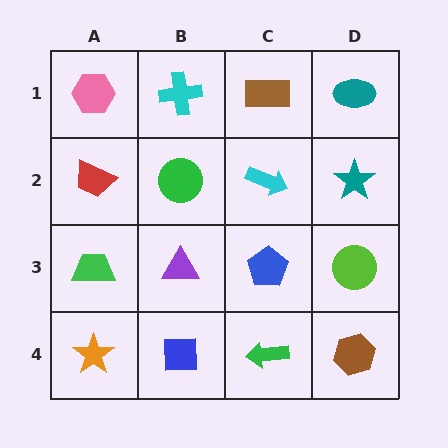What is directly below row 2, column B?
A purple triangle.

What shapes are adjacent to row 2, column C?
A brown rectangle (row 1, column C), a blue pentagon (row 3, column C), a green circle (row 2, column B), a teal star (row 2, column D).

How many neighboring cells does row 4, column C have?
3.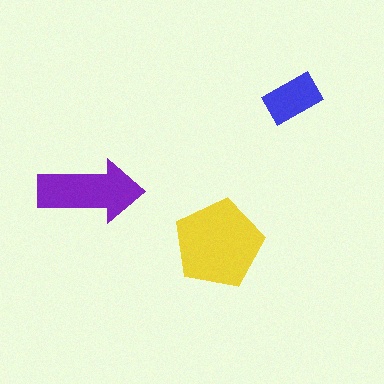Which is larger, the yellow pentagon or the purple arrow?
The yellow pentagon.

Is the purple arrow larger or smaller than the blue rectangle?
Larger.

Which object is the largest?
The yellow pentagon.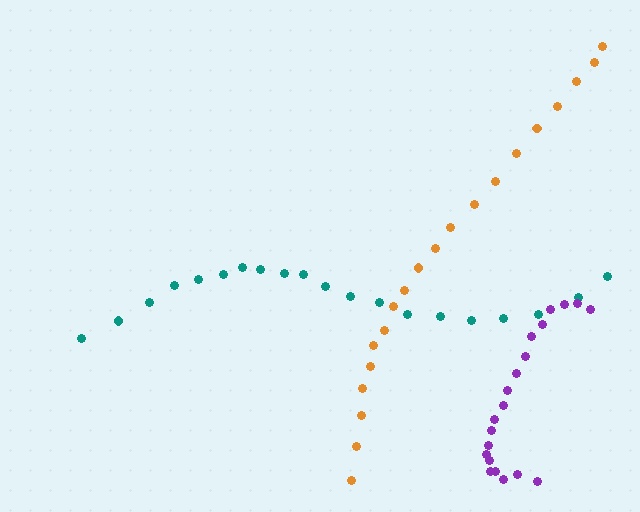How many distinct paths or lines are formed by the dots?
There are 3 distinct paths.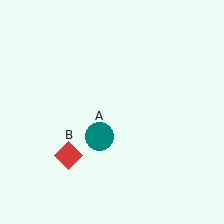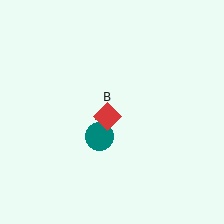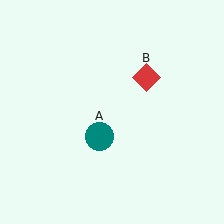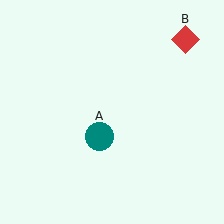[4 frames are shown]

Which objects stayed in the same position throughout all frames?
Teal circle (object A) remained stationary.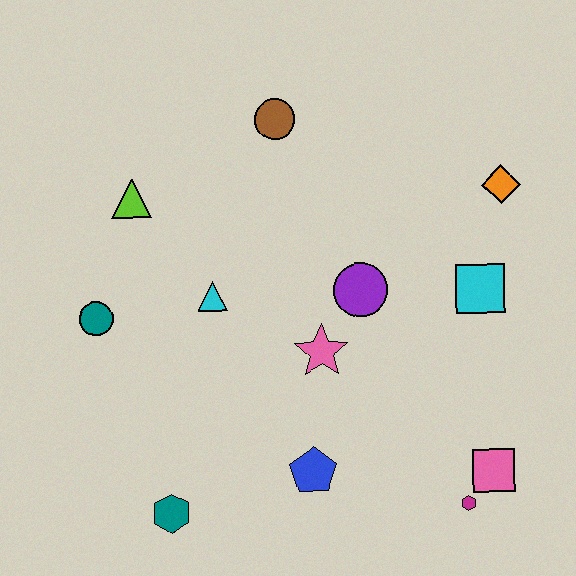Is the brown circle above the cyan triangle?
Yes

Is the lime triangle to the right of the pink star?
No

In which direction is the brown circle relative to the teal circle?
The brown circle is above the teal circle.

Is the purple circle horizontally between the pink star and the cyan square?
Yes